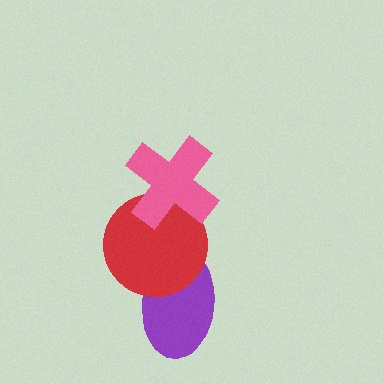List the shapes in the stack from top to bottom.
From top to bottom: the pink cross, the red circle, the purple ellipse.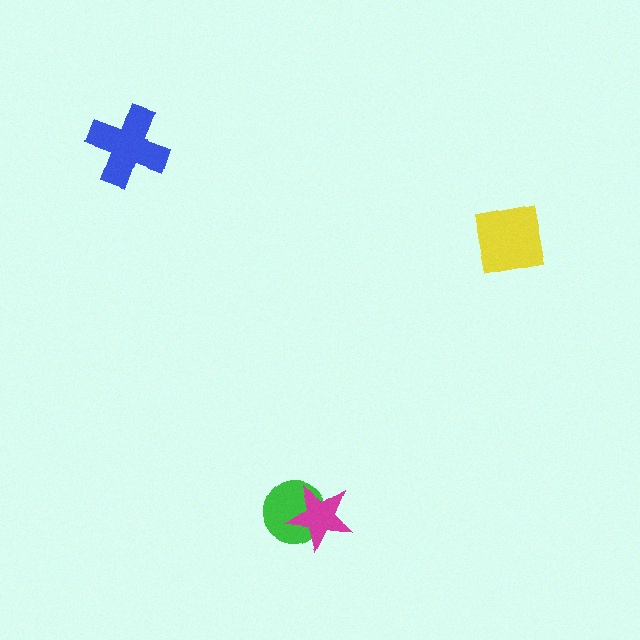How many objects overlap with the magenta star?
1 object overlaps with the magenta star.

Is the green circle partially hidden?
Yes, it is partially covered by another shape.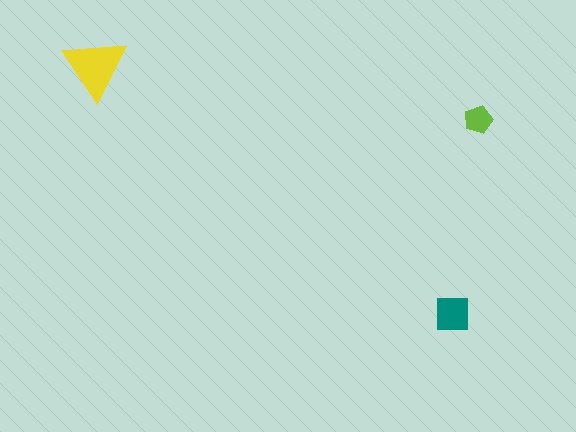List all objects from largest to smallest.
The yellow triangle, the teal square, the lime pentagon.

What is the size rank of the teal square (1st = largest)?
2nd.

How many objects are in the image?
There are 3 objects in the image.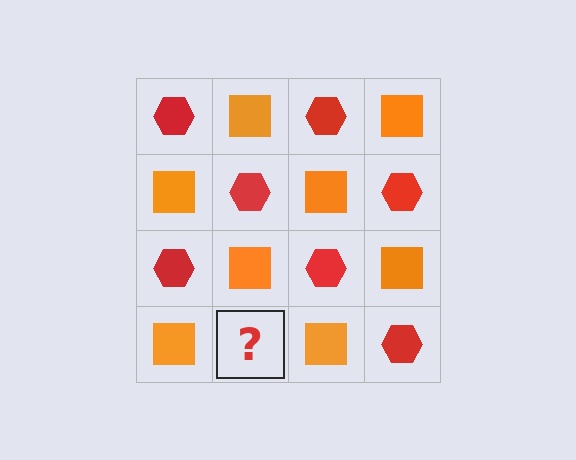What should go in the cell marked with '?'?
The missing cell should contain a red hexagon.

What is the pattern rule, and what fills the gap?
The rule is that it alternates red hexagon and orange square in a checkerboard pattern. The gap should be filled with a red hexagon.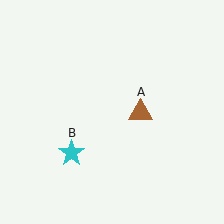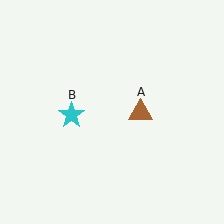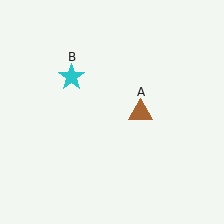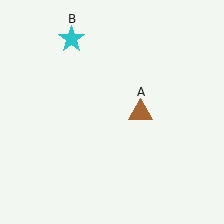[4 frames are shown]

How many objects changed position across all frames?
1 object changed position: cyan star (object B).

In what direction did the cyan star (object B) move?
The cyan star (object B) moved up.